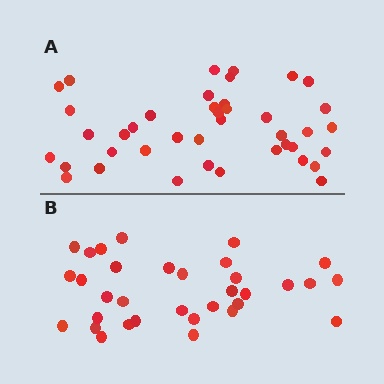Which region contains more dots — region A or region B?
Region A (the top region) has more dots.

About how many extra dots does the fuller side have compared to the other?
Region A has roughly 8 or so more dots than region B.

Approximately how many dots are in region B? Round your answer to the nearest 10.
About 30 dots. (The exact count is 33, which rounds to 30.)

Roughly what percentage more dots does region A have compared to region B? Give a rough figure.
About 25% more.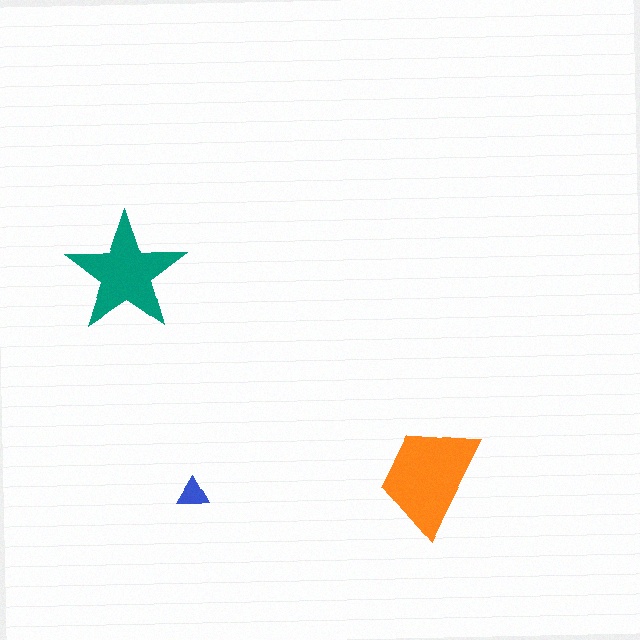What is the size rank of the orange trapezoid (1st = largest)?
1st.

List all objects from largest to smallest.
The orange trapezoid, the teal star, the blue triangle.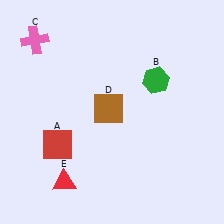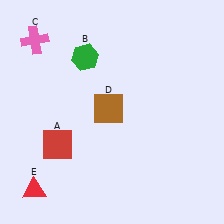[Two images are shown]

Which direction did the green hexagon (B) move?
The green hexagon (B) moved left.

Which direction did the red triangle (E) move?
The red triangle (E) moved left.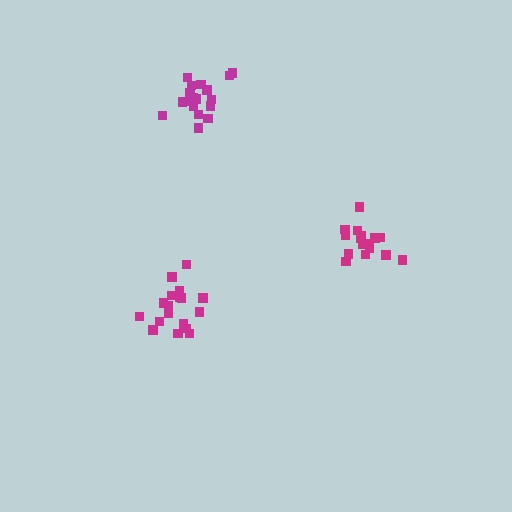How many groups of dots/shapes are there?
There are 3 groups.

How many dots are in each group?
Group 1: 18 dots, Group 2: 16 dots, Group 3: 18 dots (52 total).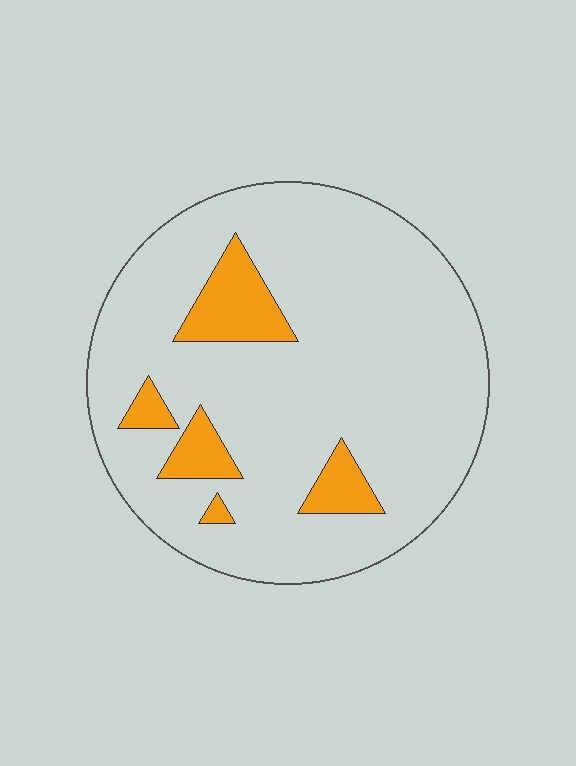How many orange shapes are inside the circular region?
5.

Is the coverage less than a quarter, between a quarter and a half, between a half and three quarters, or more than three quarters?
Less than a quarter.